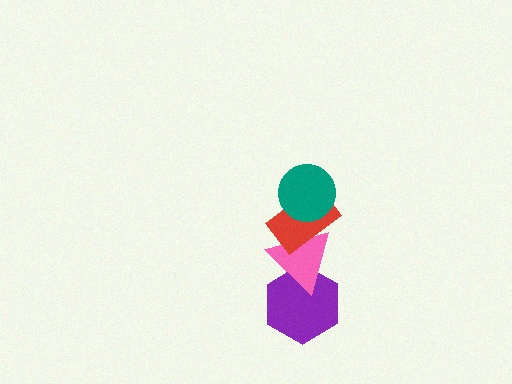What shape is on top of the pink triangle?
The red rectangle is on top of the pink triangle.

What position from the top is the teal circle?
The teal circle is 1st from the top.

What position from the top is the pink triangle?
The pink triangle is 3rd from the top.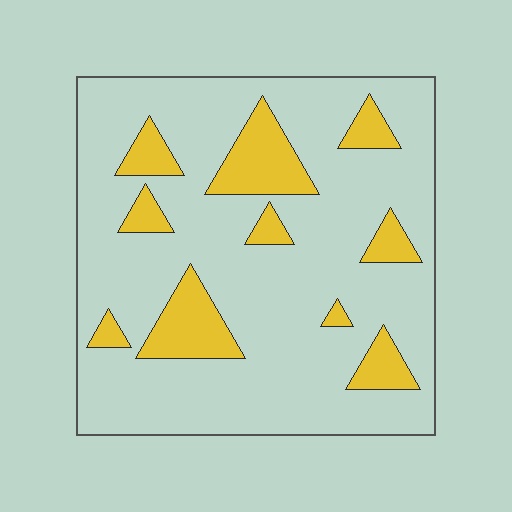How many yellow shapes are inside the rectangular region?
10.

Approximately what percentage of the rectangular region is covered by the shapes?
Approximately 20%.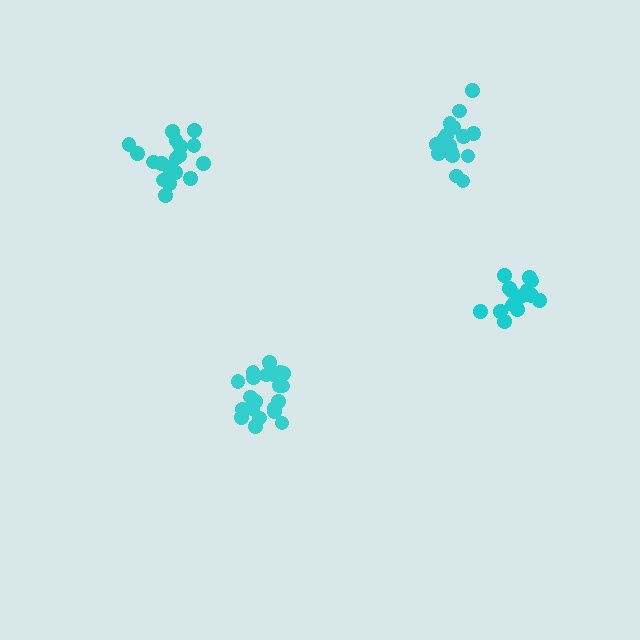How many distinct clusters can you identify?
There are 4 distinct clusters.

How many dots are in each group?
Group 1: 21 dots, Group 2: 17 dots, Group 3: 15 dots, Group 4: 19 dots (72 total).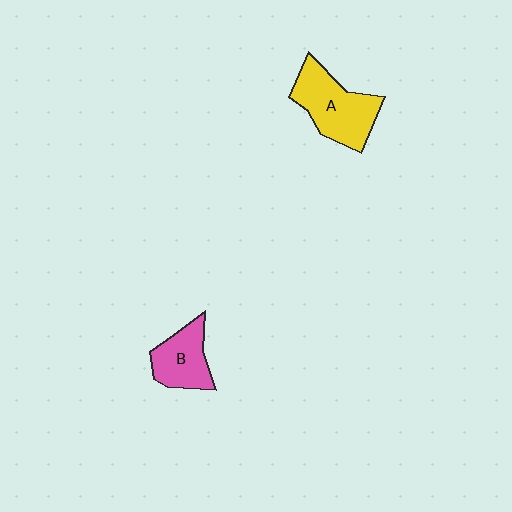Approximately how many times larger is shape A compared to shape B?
Approximately 1.5 times.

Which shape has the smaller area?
Shape B (pink).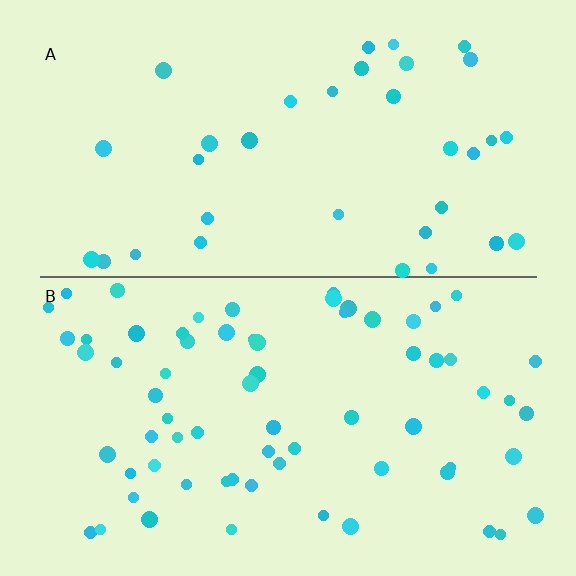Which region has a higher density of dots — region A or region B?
B (the bottom).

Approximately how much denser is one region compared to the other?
Approximately 2.0× — region B over region A.